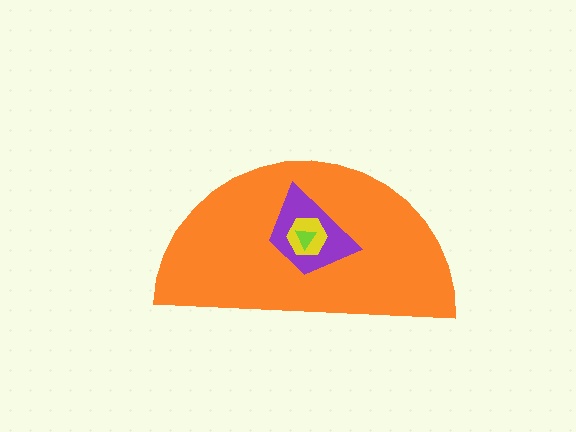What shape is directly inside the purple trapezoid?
The yellow hexagon.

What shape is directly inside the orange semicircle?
The purple trapezoid.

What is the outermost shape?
The orange semicircle.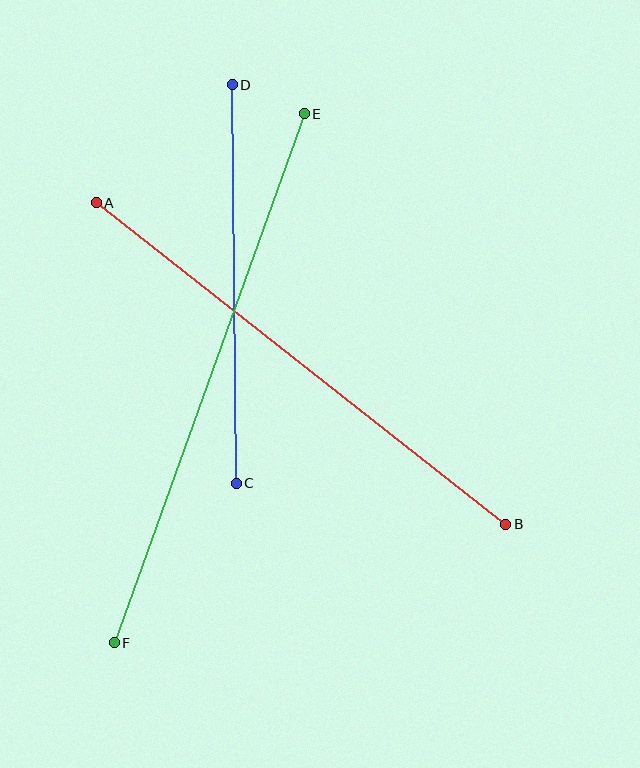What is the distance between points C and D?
The distance is approximately 399 pixels.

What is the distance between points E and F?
The distance is approximately 562 pixels.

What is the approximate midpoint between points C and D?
The midpoint is at approximately (234, 284) pixels.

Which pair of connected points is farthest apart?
Points E and F are farthest apart.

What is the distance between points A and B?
The distance is approximately 521 pixels.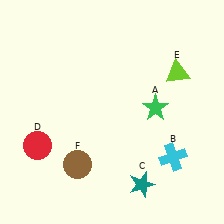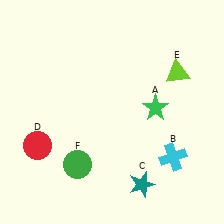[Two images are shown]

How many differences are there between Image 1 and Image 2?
There is 1 difference between the two images.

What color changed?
The circle (F) changed from brown in Image 1 to green in Image 2.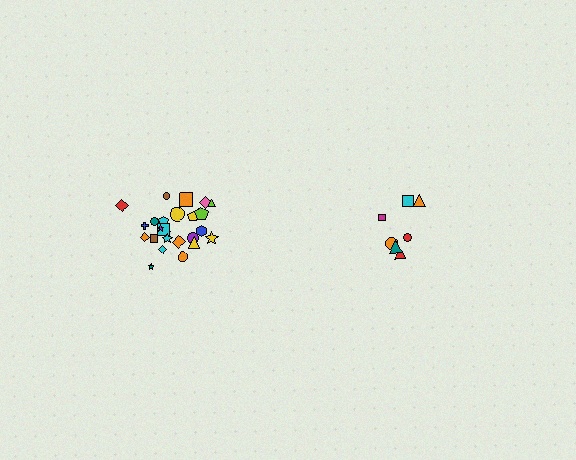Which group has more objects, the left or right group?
The left group.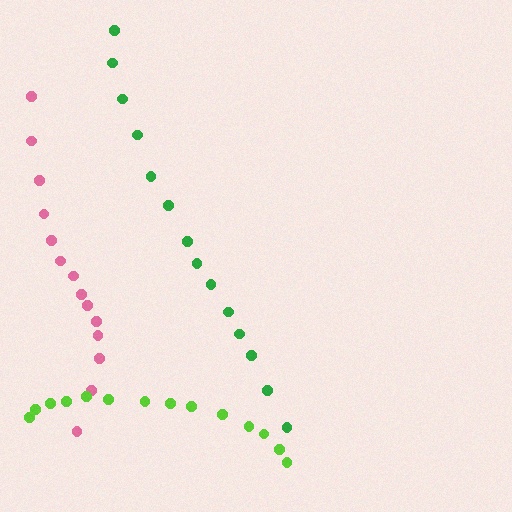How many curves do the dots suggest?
There are 3 distinct paths.